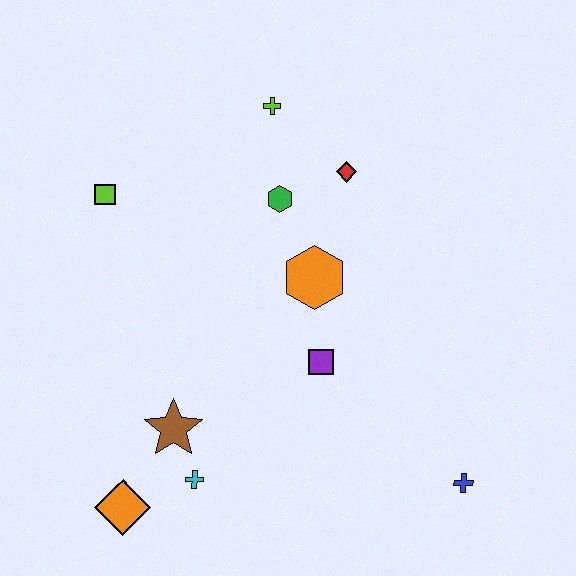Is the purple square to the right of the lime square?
Yes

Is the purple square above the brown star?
Yes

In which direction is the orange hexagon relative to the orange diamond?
The orange hexagon is above the orange diamond.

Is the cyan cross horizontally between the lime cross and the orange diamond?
Yes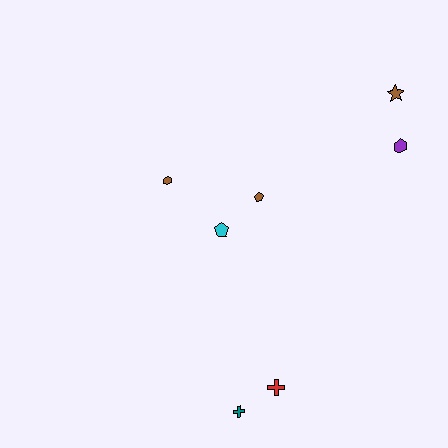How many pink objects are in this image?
There are no pink objects.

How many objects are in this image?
There are 7 objects.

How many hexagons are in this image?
There are 2 hexagons.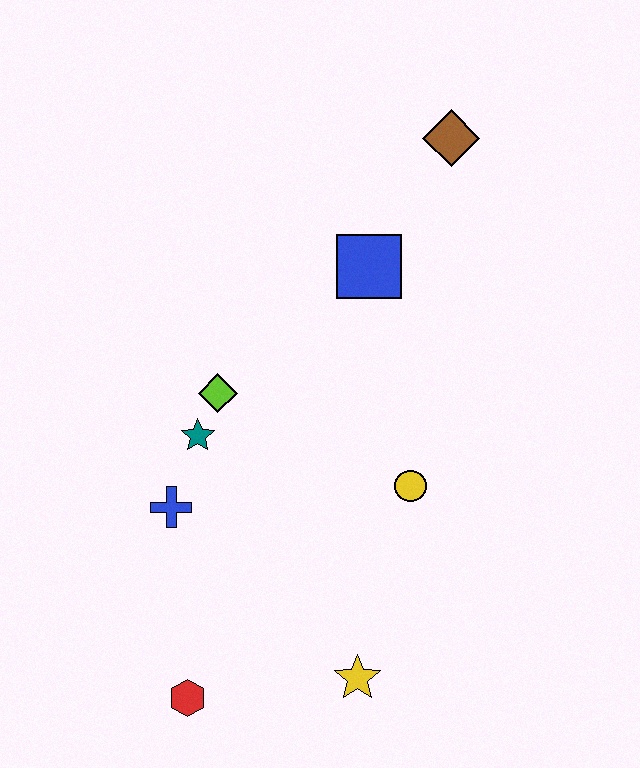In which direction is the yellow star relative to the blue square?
The yellow star is below the blue square.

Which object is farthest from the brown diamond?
The red hexagon is farthest from the brown diamond.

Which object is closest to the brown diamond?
The blue square is closest to the brown diamond.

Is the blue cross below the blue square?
Yes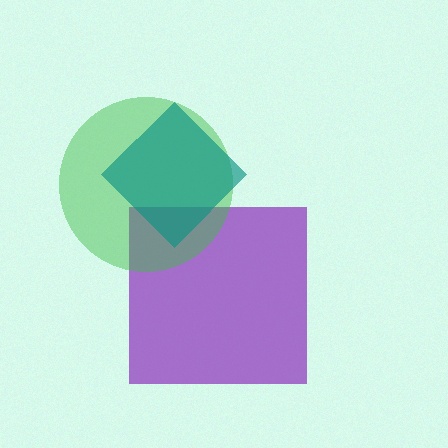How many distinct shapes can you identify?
There are 3 distinct shapes: a purple square, a green circle, a teal diamond.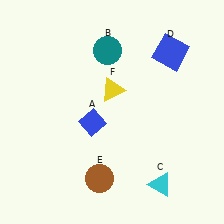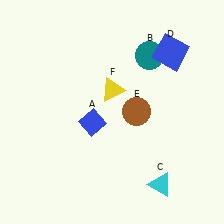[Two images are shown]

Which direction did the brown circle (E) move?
The brown circle (E) moved up.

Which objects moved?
The objects that moved are: the teal circle (B), the brown circle (E).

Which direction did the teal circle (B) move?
The teal circle (B) moved right.